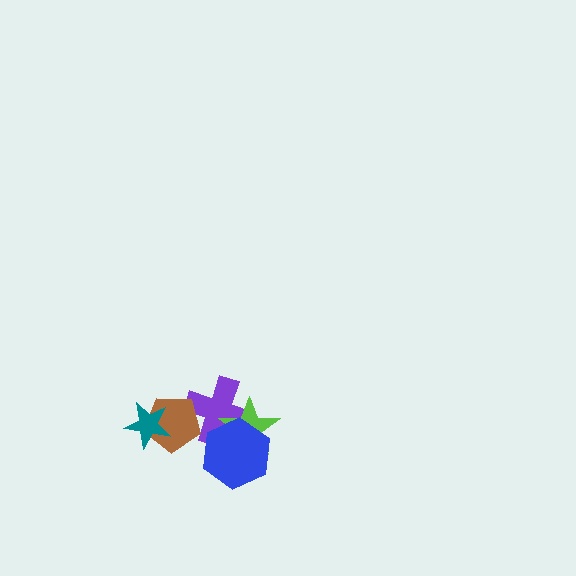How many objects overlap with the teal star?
1 object overlaps with the teal star.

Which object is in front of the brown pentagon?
The teal star is in front of the brown pentagon.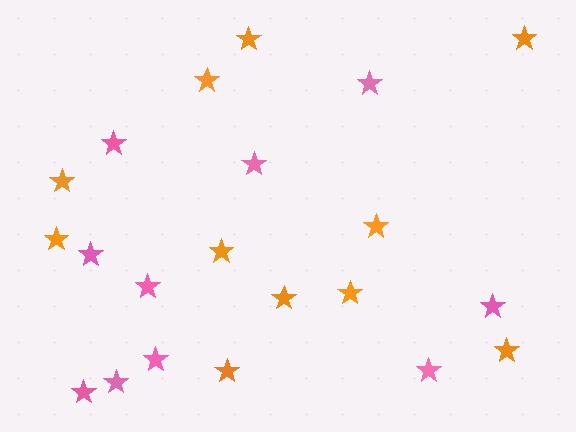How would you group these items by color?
There are 2 groups: one group of orange stars (11) and one group of pink stars (10).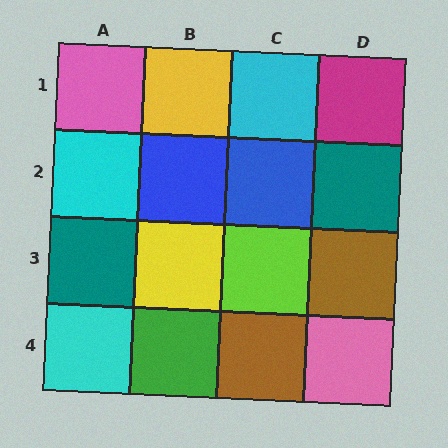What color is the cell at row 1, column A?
Pink.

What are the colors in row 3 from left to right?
Teal, yellow, lime, brown.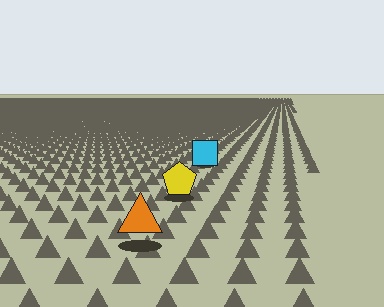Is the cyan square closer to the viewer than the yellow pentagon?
No. The yellow pentagon is closer — you can tell from the texture gradient: the ground texture is coarser near it.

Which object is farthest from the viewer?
The cyan square is farthest from the viewer. It appears smaller and the ground texture around it is denser.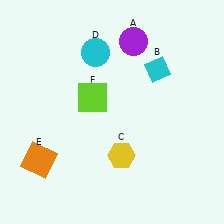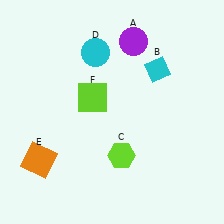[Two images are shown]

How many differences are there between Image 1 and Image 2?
There is 1 difference between the two images.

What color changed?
The hexagon (C) changed from yellow in Image 1 to lime in Image 2.